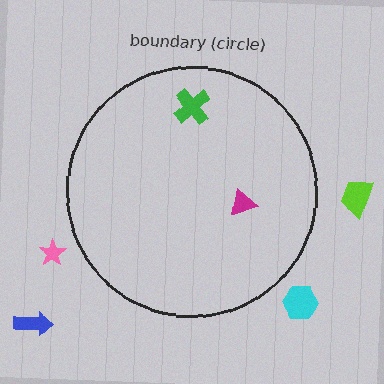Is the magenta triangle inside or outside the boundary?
Inside.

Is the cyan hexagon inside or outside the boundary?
Outside.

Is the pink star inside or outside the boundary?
Outside.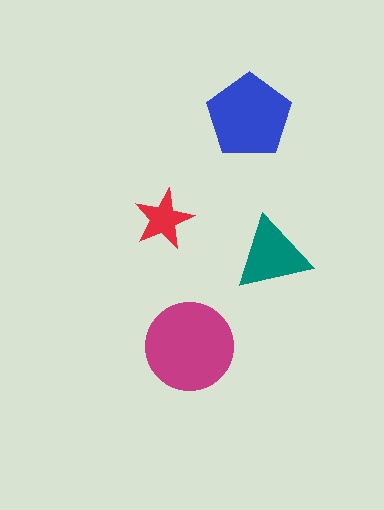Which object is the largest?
The magenta circle.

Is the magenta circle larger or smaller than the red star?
Larger.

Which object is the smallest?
The red star.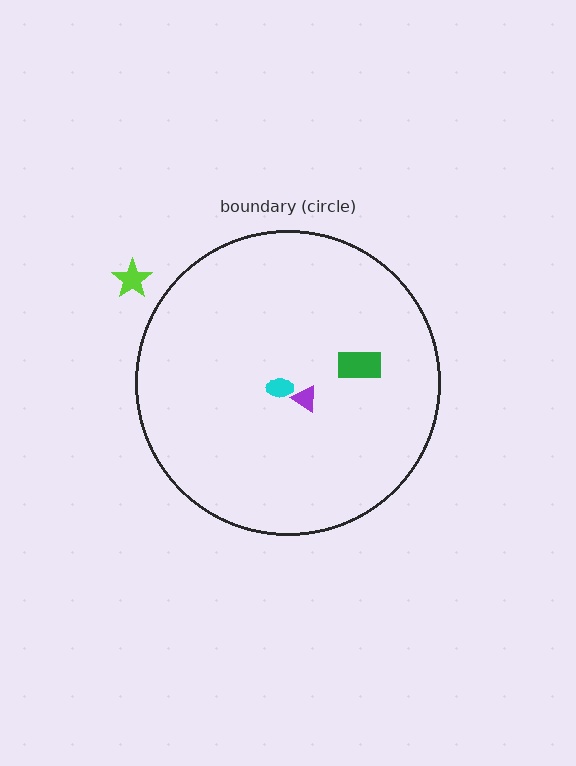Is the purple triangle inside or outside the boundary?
Inside.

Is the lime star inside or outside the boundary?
Outside.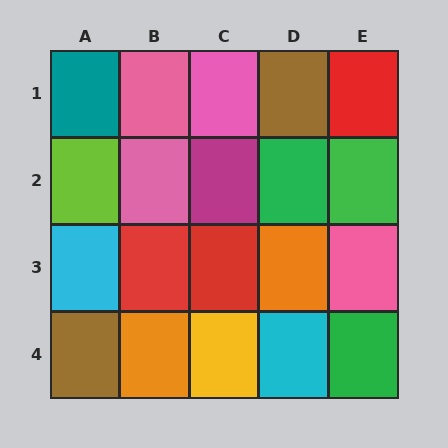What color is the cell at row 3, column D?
Orange.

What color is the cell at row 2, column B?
Pink.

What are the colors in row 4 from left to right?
Brown, orange, yellow, cyan, green.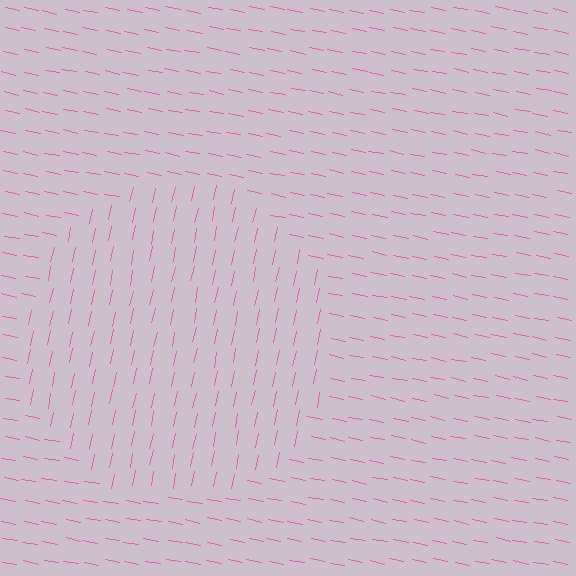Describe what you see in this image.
The image is filled with small pink line segments. A circle region in the image has lines oriented differently from the surrounding lines, creating a visible texture boundary.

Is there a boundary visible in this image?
Yes, there is a texture boundary formed by a change in line orientation.